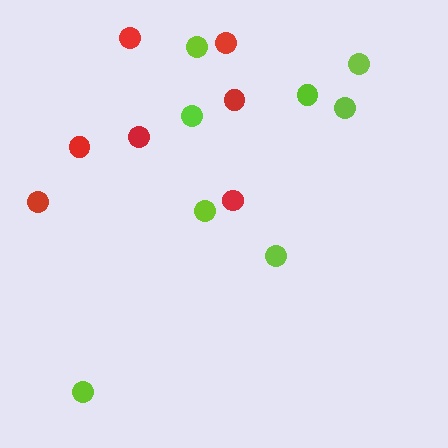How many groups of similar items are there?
There are 2 groups: one group of red circles (7) and one group of lime circles (8).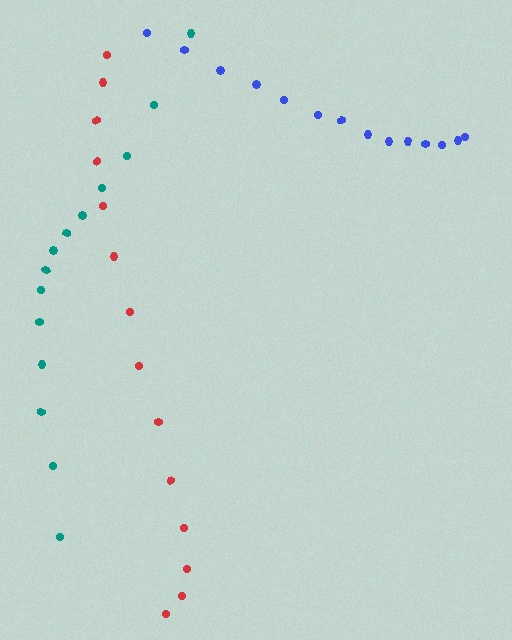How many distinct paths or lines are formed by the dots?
There are 3 distinct paths.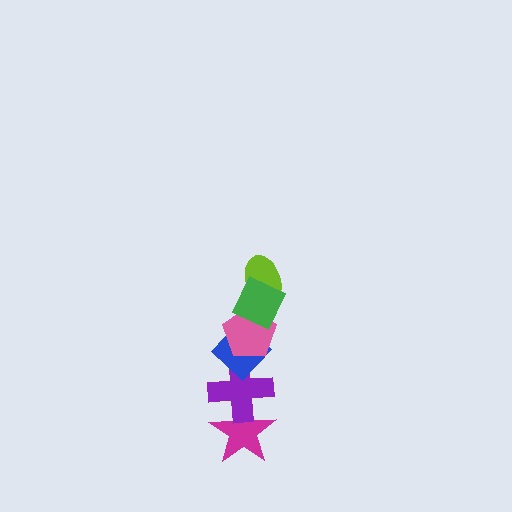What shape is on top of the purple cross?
The blue diamond is on top of the purple cross.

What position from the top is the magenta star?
The magenta star is 6th from the top.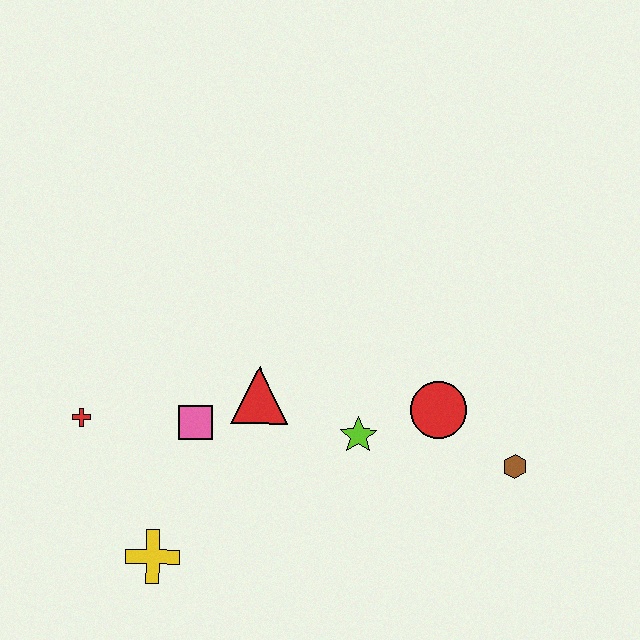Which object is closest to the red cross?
The pink square is closest to the red cross.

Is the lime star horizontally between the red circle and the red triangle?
Yes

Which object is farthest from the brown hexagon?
The red cross is farthest from the brown hexagon.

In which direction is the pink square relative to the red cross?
The pink square is to the right of the red cross.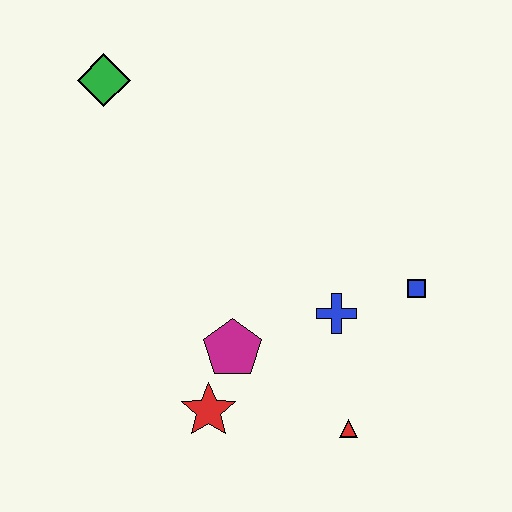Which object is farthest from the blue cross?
The green diamond is farthest from the blue cross.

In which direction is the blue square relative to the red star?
The blue square is to the right of the red star.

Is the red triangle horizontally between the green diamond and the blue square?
Yes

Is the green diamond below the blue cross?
No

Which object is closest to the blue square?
The blue cross is closest to the blue square.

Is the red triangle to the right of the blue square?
No